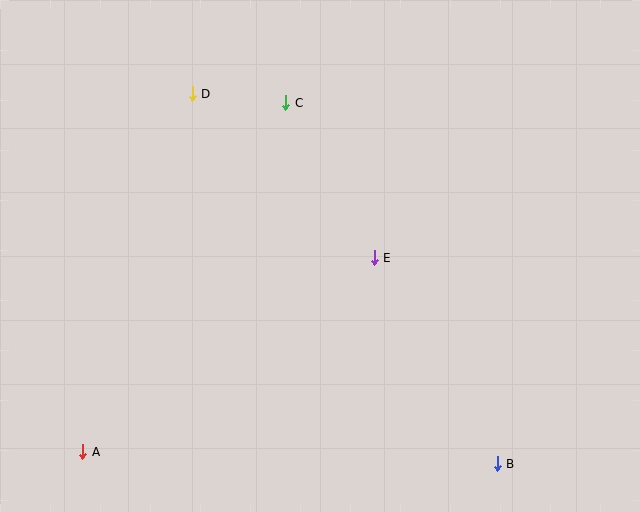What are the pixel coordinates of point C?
Point C is at (286, 103).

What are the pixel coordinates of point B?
Point B is at (497, 464).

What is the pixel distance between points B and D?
The distance between B and D is 480 pixels.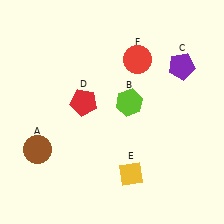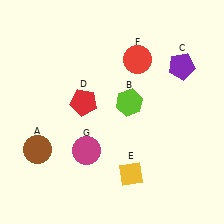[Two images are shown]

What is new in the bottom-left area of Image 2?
A magenta circle (G) was added in the bottom-left area of Image 2.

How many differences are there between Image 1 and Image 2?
There is 1 difference between the two images.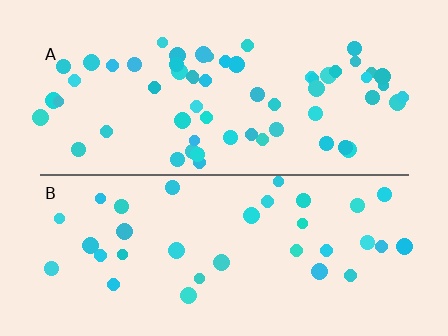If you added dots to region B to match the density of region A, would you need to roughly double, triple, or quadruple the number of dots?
Approximately double.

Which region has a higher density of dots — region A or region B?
A (the top).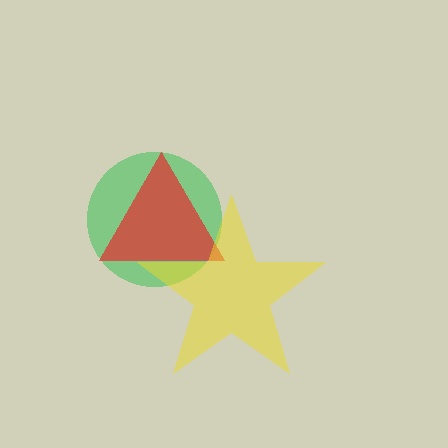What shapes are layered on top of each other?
The layered shapes are: a green circle, a red triangle, a yellow star.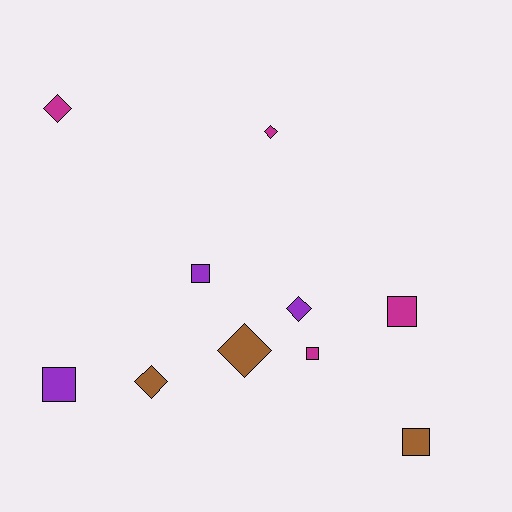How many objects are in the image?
There are 10 objects.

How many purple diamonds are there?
There is 1 purple diamond.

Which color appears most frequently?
Magenta, with 4 objects.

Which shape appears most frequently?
Square, with 5 objects.